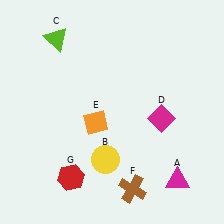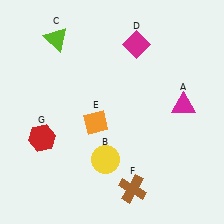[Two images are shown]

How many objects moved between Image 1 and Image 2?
3 objects moved between the two images.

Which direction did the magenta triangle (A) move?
The magenta triangle (A) moved up.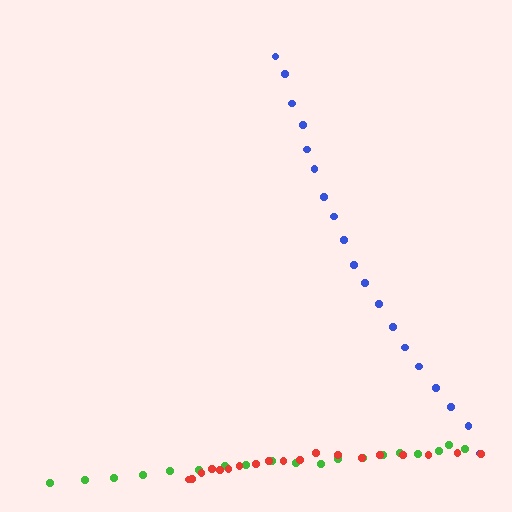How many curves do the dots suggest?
There are 3 distinct paths.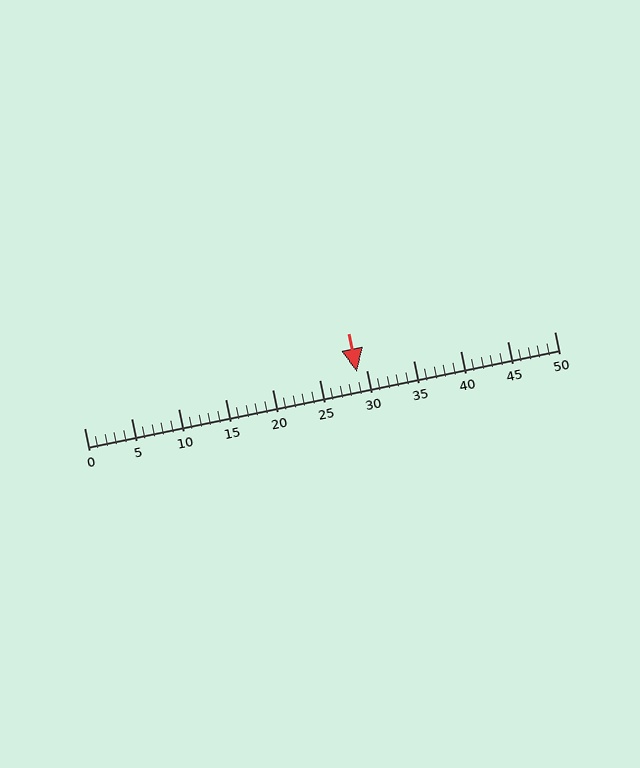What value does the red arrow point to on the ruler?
The red arrow points to approximately 29.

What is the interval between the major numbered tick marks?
The major tick marks are spaced 5 units apart.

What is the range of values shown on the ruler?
The ruler shows values from 0 to 50.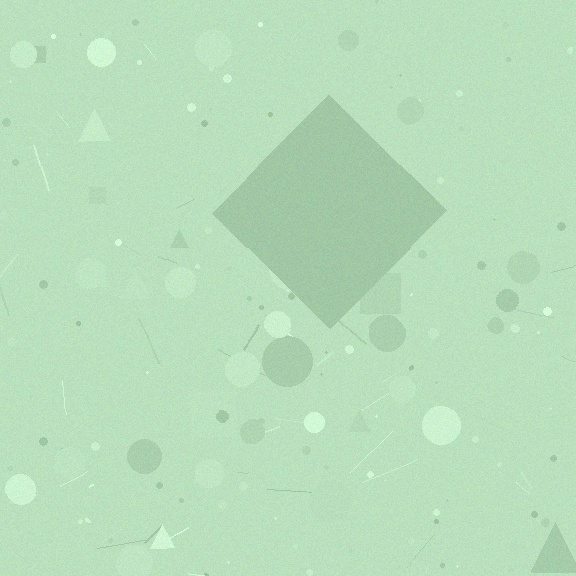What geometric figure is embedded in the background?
A diamond is embedded in the background.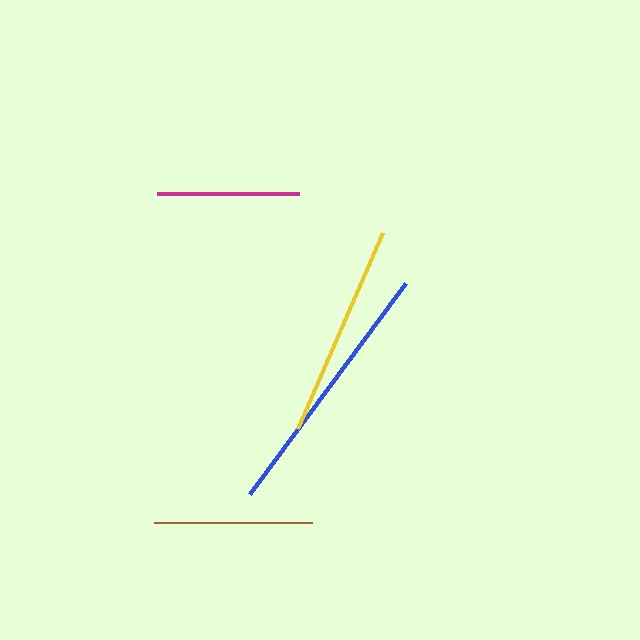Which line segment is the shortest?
The magenta line is the shortest at approximately 142 pixels.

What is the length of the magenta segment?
The magenta segment is approximately 142 pixels long.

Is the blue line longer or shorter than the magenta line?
The blue line is longer than the magenta line.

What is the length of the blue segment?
The blue segment is approximately 263 pixels long.